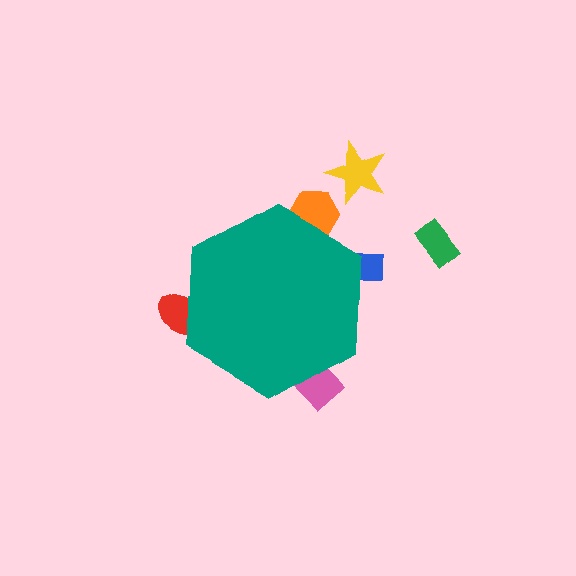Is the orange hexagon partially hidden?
Yes, the orange hexagon is partially hidden behind the teal hexagon.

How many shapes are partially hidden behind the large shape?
4 shapes are partially hidden.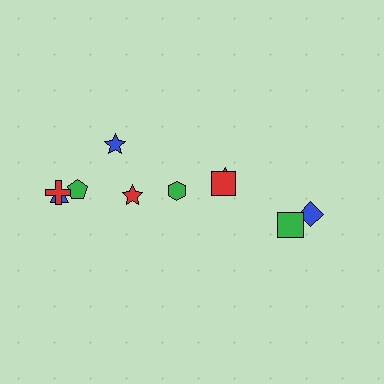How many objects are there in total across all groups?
There are 10 objects.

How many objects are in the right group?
There are 4 objects.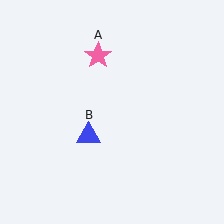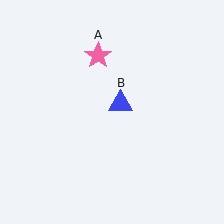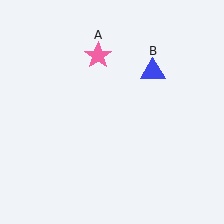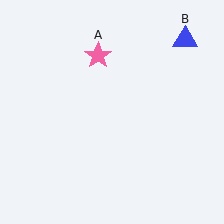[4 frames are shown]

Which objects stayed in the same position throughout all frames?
Pink star (object A) remained stationary.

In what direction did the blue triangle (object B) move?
The blue triangle (object B) moved up and to the right.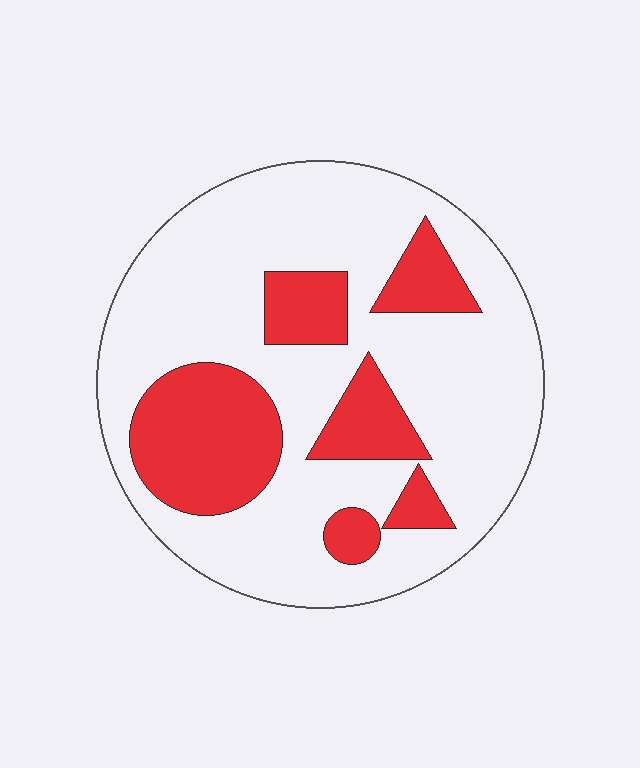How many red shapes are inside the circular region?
6.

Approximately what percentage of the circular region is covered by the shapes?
Approximately 25%.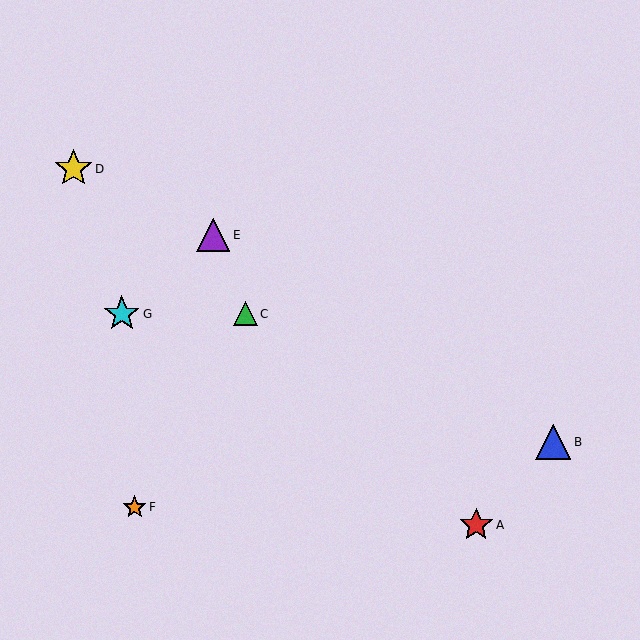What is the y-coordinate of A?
Object A is at y≈525.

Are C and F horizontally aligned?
No, C is at y≈314 and F is at y≈507.